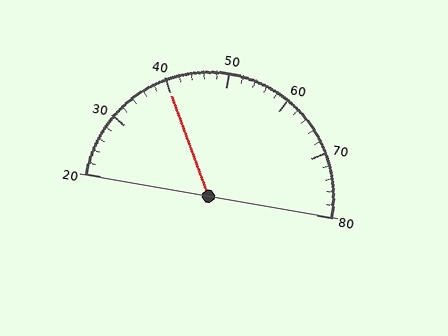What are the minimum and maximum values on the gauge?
The gauge ranges from 20 to 80.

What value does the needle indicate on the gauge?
The needle indicates approximately 40.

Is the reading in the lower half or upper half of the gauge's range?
The reading is in the lower half of the range (20 to 80).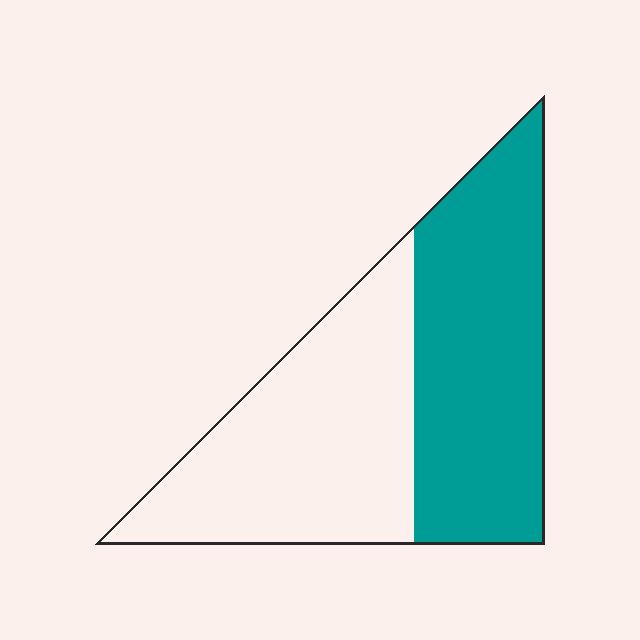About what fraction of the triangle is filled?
About one half (1/2).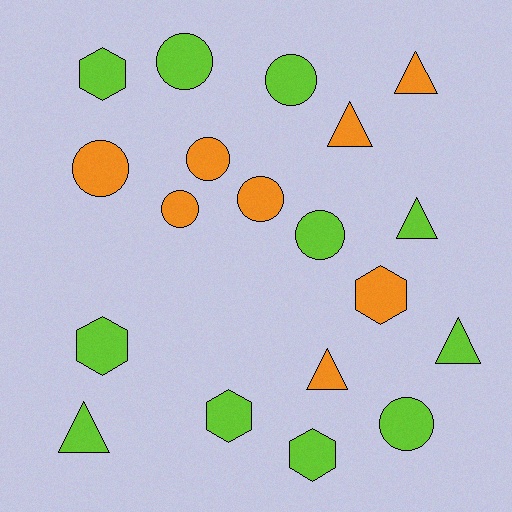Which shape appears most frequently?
Circle, with 8 objects.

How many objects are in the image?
There are 19 objects.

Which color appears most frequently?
Lime, with 11 objects.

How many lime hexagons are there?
There are 4 lime hexagons.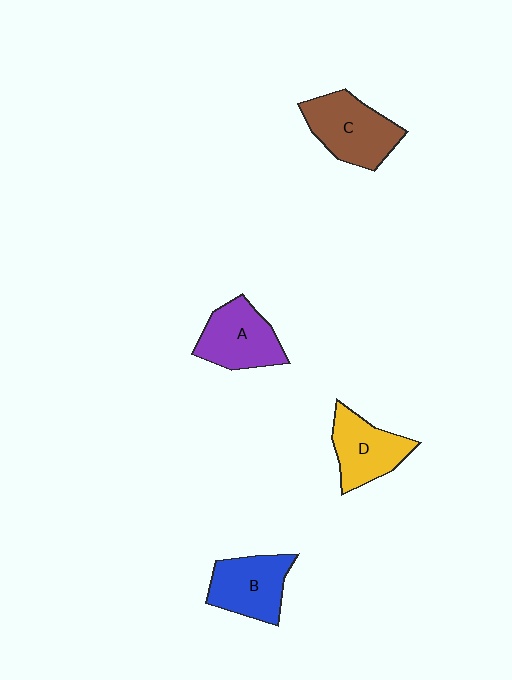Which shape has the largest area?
Shape C (brown).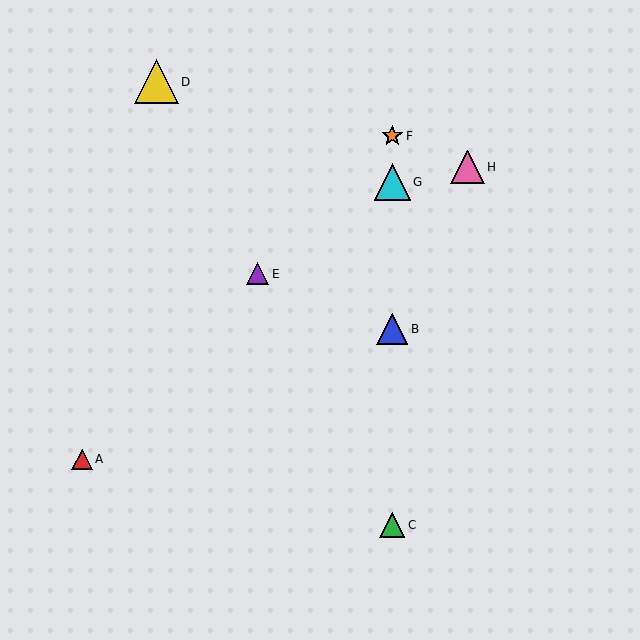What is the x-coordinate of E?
Object E is at x≈258.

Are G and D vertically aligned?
No, G is at x≈392 and D is at x≈156.